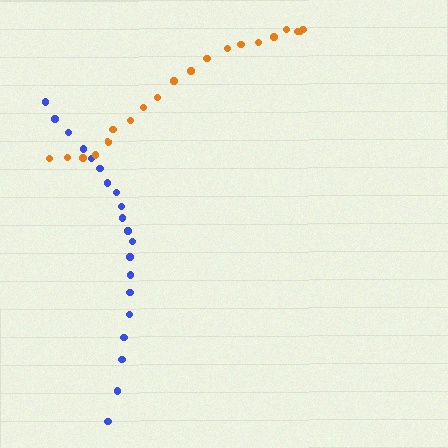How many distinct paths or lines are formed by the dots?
There are 2 distinct paths.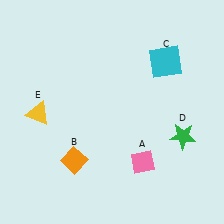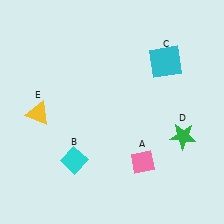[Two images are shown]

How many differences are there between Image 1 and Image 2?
There is 1 difference between the two images.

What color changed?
The diamond (B) changed from orange in Image 1 to cyan in Image 2.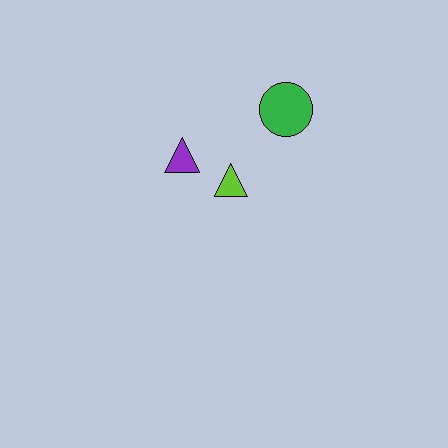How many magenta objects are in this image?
There are no magenta objects.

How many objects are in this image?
There are 3 objects.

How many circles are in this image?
There is 1 circle.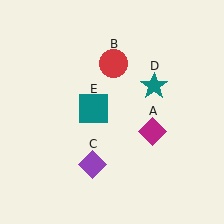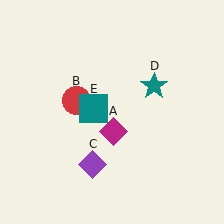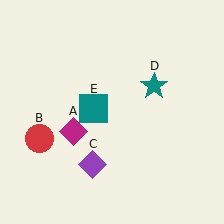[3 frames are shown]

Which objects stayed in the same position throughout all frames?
Purple diamond (object C) and teal star (object D) and teal square (object E) remained stationary.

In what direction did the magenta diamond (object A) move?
The magenta diamond (object A) moved left.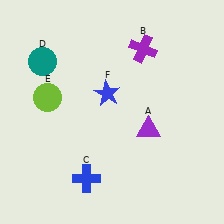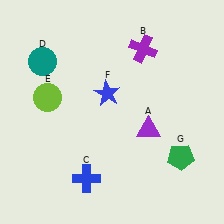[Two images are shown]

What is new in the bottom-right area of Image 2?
A green pentagon (G) was added in the bottom-right area of Image 2.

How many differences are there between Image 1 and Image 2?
There is 1 difference between the two images.